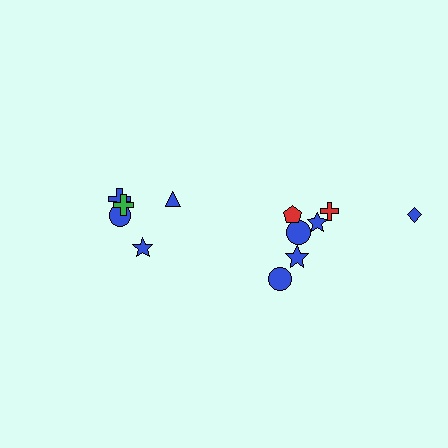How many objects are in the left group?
There are 5 objects.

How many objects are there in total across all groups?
There are 12 objects.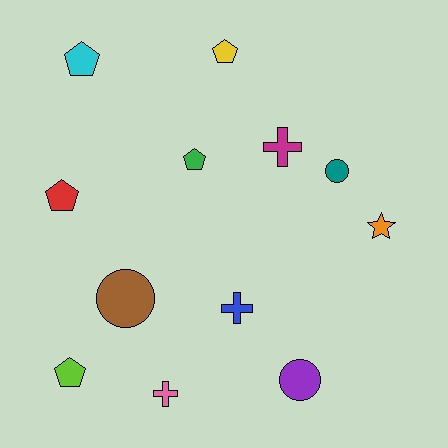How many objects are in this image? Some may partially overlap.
There are 12 objects.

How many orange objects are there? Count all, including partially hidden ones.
There is 1 orange object.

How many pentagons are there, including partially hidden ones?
There are 5 pentagons.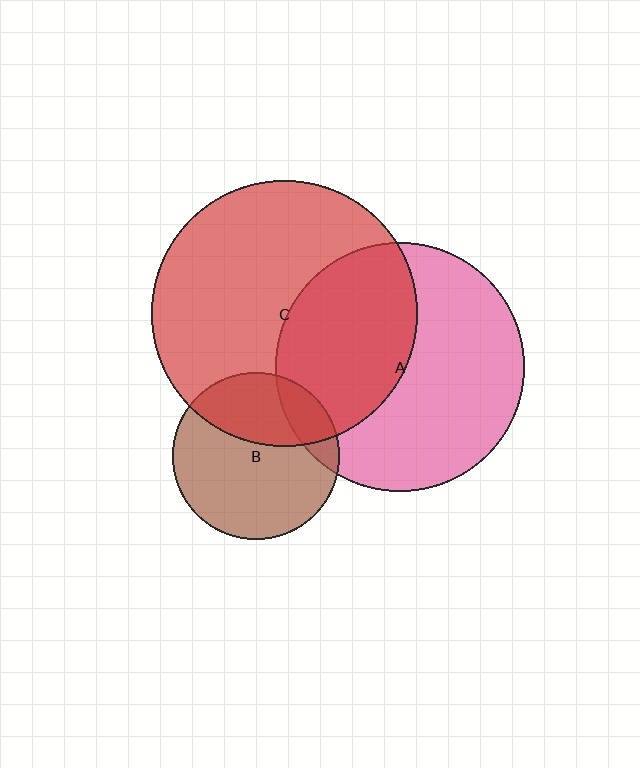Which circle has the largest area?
Circle C (red).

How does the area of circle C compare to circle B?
Approximately 2.6 times.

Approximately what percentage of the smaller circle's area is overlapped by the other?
Approximately 35%.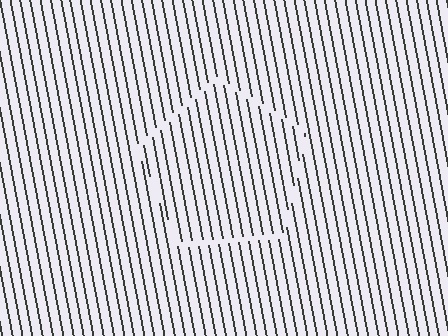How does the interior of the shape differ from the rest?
The interior of the shape contains the same grating, shifted by half a period — the contour is defined by the phase discontinuity where line-ends from the inner and outer gratings abut.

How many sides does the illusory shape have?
5 sides — the line-ends trace a pentagon.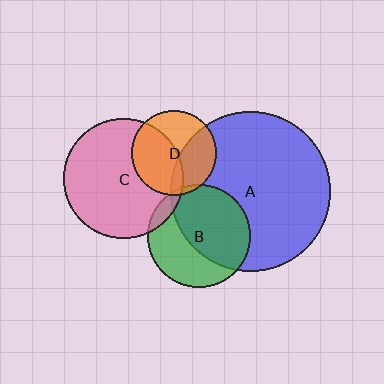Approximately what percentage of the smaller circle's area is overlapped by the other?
Approximately 5%.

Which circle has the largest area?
Circle A (blue).